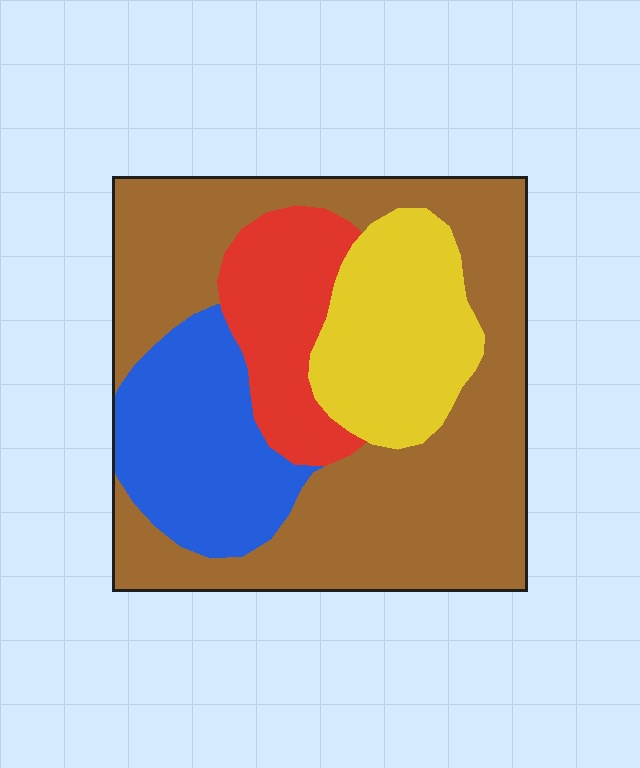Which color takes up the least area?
Red, at roughly 15%.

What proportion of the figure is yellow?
Yellow takes up between a sixth and a third of the figure.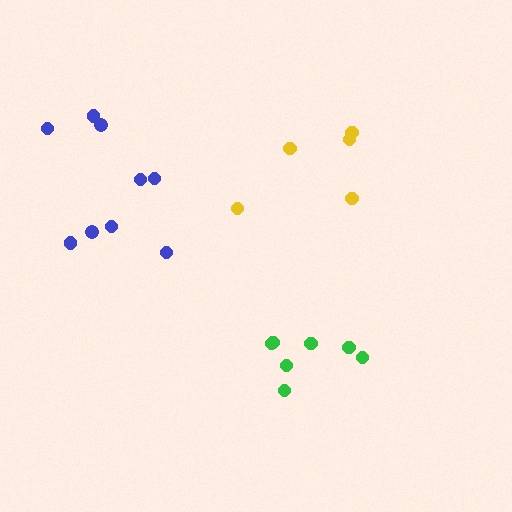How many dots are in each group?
Group 1: 7 dots, Group 2: 9 dots, Group 3: 5 dots (21 total).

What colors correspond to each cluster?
The clusters are colored: green, blue, yellow.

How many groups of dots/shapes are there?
There are 3 groups.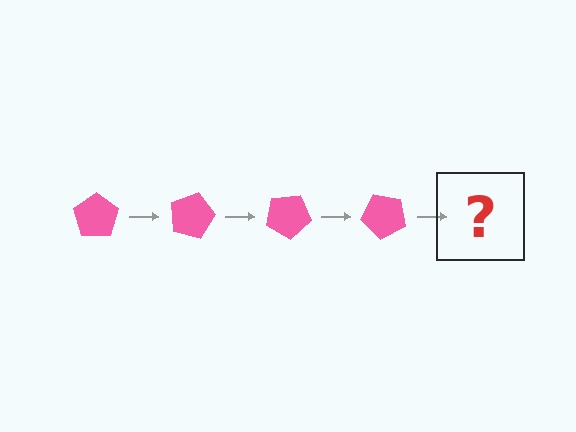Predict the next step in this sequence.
The next step is a pink pentagon rotated 60 degrees.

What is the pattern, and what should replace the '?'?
The pattern is that the pentagon rotates 15 degrees each step. The '?' should be a pink pentagon rotated 60 degrees.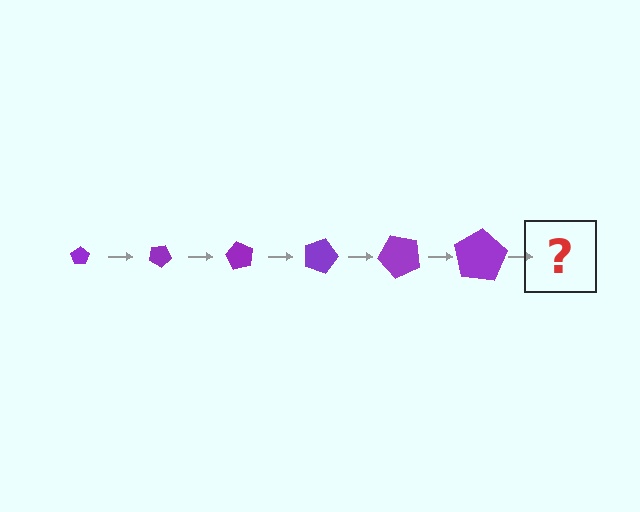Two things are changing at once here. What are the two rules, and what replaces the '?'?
The two rules are that the pentagon grows larger each step and it rotates 30 degrees each step. The '?' should be a pentagon, larger than the previous one and rotated 180 degrees from the start.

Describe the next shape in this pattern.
It should be a pentagon, larger than the previous one and rotated 180 degrees from the start.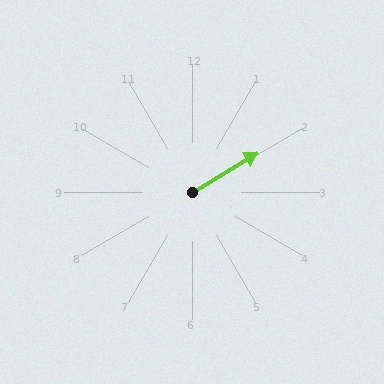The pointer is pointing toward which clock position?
Roughly 2 o'clock.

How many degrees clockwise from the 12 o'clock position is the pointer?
Approximately 59 degrees.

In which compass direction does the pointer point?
Northeast.